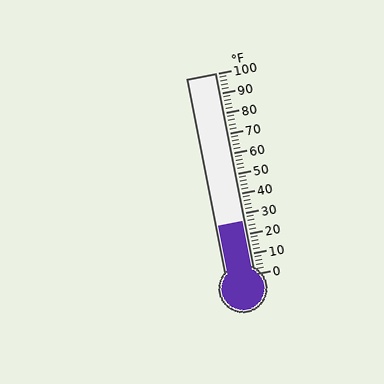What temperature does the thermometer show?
The thermometer shows approximately 26°F.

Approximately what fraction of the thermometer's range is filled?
The thermometer is filled to approximately 25% of its range.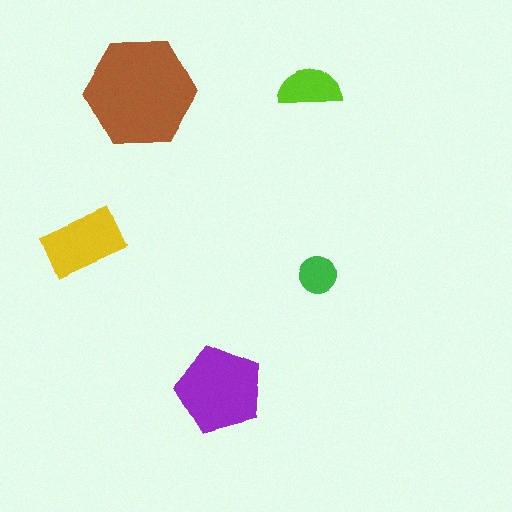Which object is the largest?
The brown hexagon.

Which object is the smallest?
The green circle.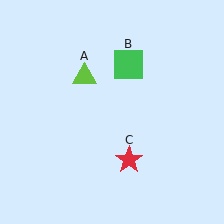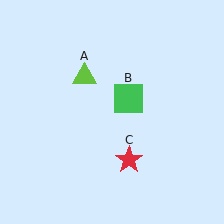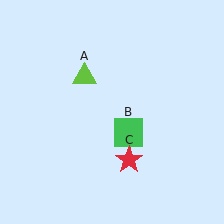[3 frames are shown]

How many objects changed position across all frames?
1 object changed position: green square (object B).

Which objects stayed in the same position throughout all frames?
Lime triangle (object A) and red star (object C) remained stationary.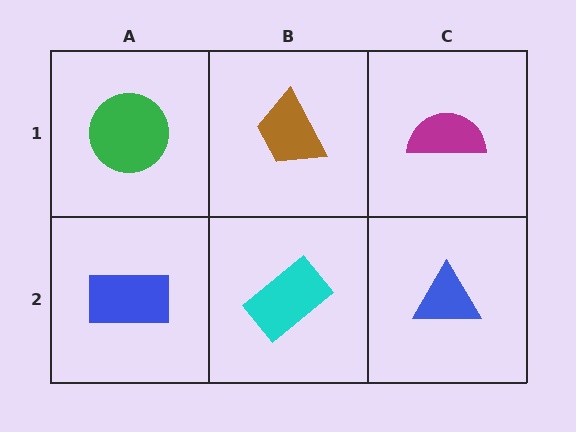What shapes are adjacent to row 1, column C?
A blue triangle (row 2, column C), a brown trapezoid (row 1, column B).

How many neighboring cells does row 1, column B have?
3.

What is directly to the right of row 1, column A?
A brown trapezoid.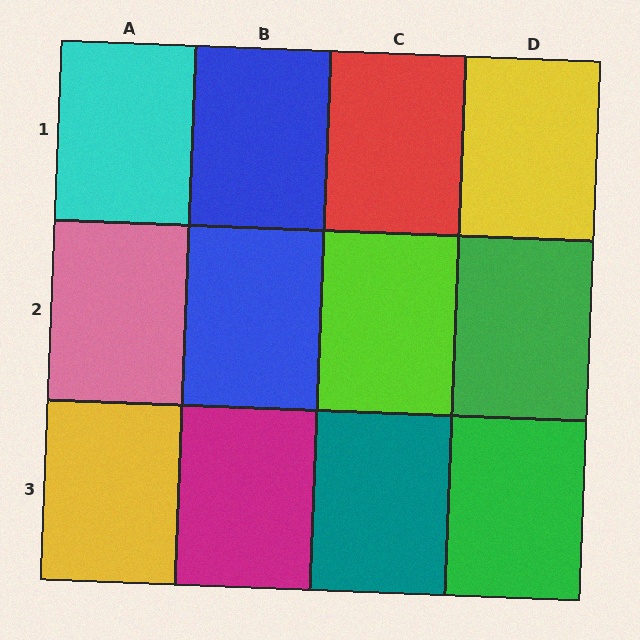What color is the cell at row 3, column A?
Yellow.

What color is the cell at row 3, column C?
Teal.